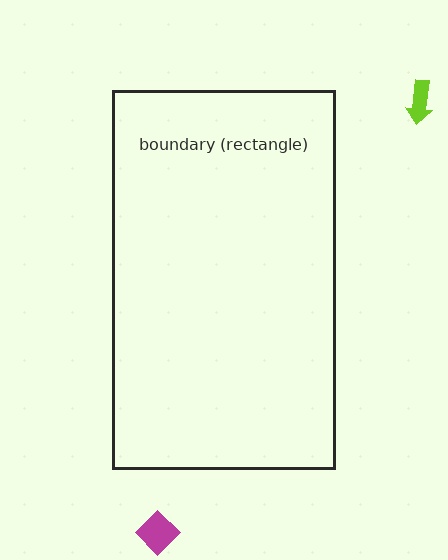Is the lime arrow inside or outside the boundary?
Outside.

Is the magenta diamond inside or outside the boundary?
Outside.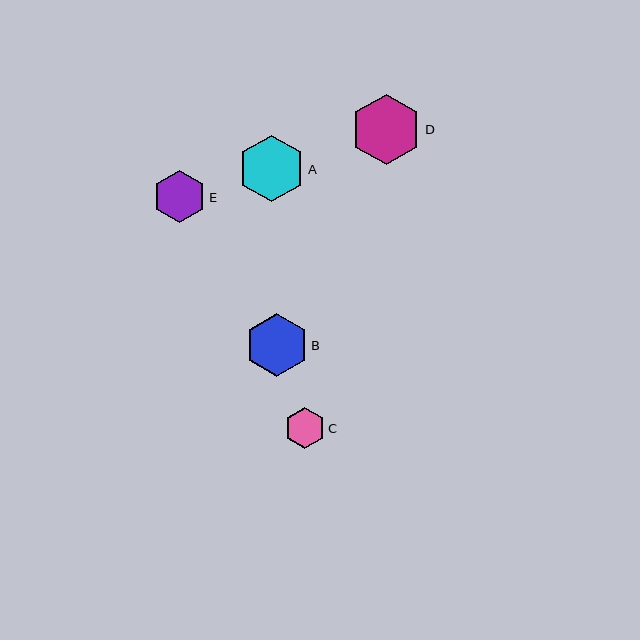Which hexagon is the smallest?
Hexagon C is the smallest with a size of approximately 41 pixels.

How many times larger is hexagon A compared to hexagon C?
Hexagon A is approximately 1.6 times the size of hexagon C.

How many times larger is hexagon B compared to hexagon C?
Hexagon B is approximately 1.5 times the size of hexagon C.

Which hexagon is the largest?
Hexagon D is the largest with a size of approximately 71 pixels.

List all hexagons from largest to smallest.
From largest to smallest: D, A, B, E, C.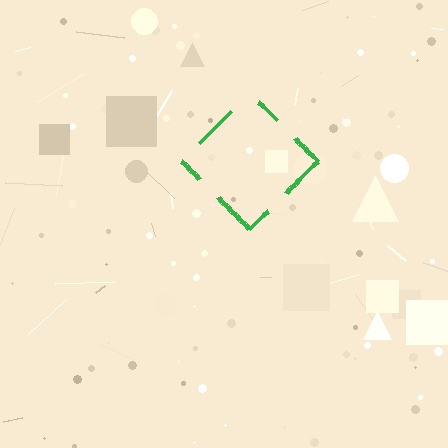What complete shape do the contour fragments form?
The contour fragments form a diamond.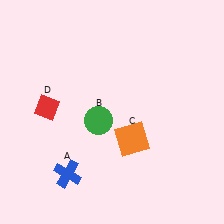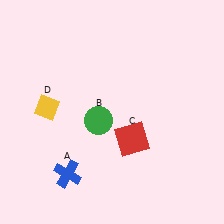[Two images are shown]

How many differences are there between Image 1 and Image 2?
There are 2 differences between the two images.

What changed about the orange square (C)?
In Image 1, C is orange. In Image 2, it changed to red.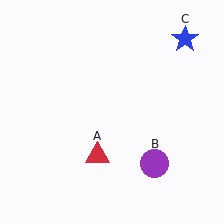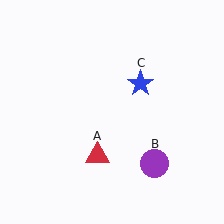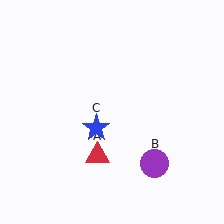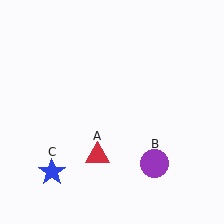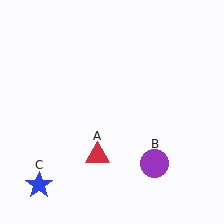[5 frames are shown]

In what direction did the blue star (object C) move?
The blue star (object C) moved down and to the left.